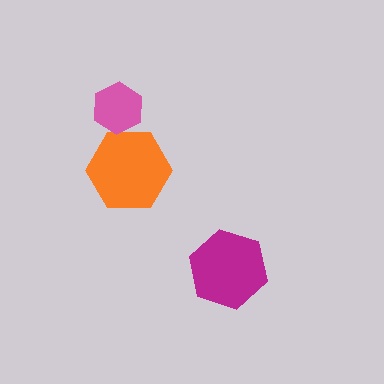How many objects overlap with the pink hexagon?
1 object overlaps with the pink hexagon.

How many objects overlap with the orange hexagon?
1 object overlaps with the orange hexagon.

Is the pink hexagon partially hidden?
No, no other shape covers it.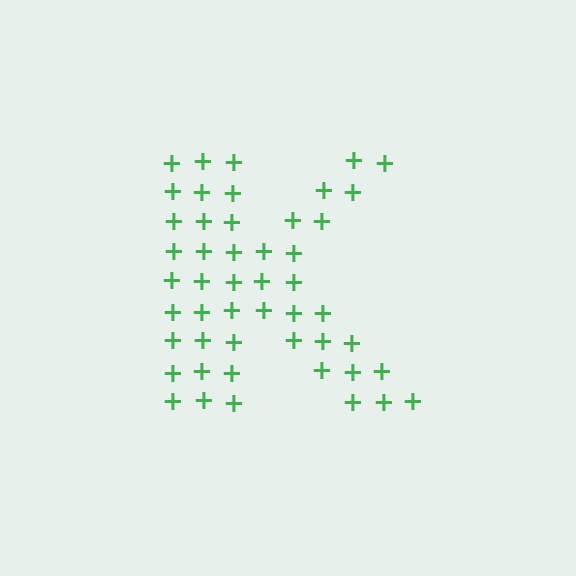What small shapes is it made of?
It is made of small plus signs.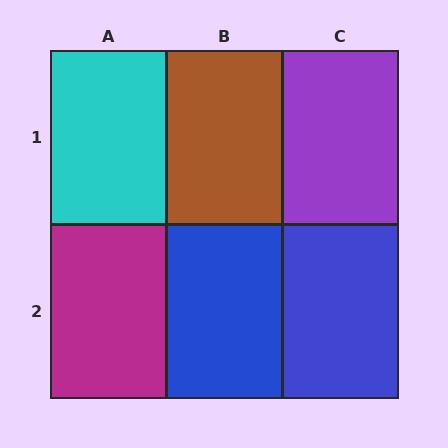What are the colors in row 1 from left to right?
Cyan, brown, purple.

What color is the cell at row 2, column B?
Blue.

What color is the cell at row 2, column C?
Blue.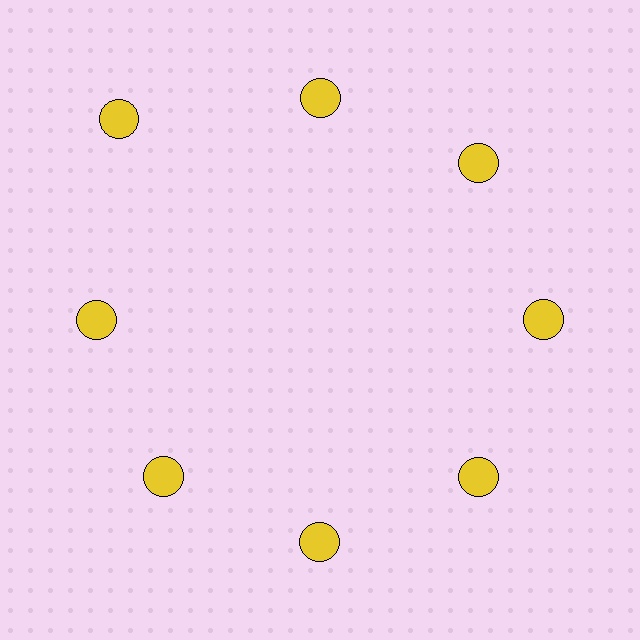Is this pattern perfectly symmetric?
No. The 8 yellow circles are arranged in a ring, but one element near the 10 o'clock position is pushed outward from the center, breaking the 8-fold rotational symmetry.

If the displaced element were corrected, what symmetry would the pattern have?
It would have 8-fold rotational symmetry — the pattern would map onto itself every 45 degrees.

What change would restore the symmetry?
The symmetry would be restored by moving it inward, back onto the ring so that all 8 circles sit at equal angles and equal distance from the center.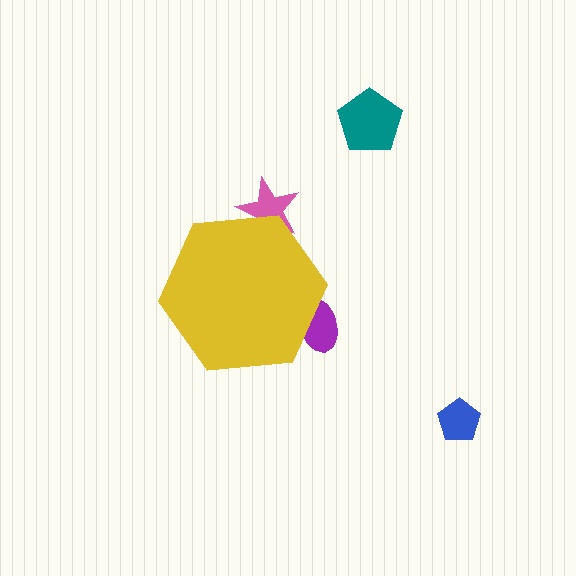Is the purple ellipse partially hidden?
Yes, the purple ellipse is partially hidden behind the yellow hexagon.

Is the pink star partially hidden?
Yes, the pink star is partially hidden behind the yellow hexagon.